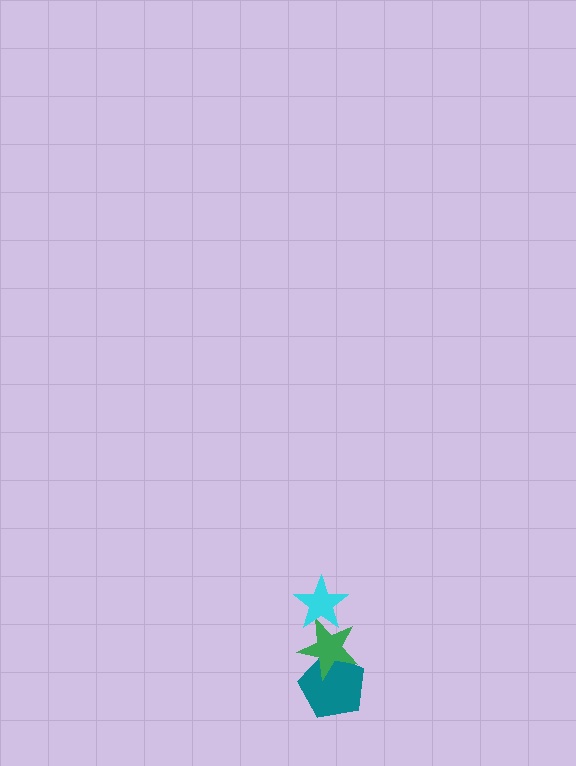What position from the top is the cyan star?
The cyan star is 1st from the top.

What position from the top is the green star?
The green star is 2nd from the top.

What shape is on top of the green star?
The cyan star is on top of the green star.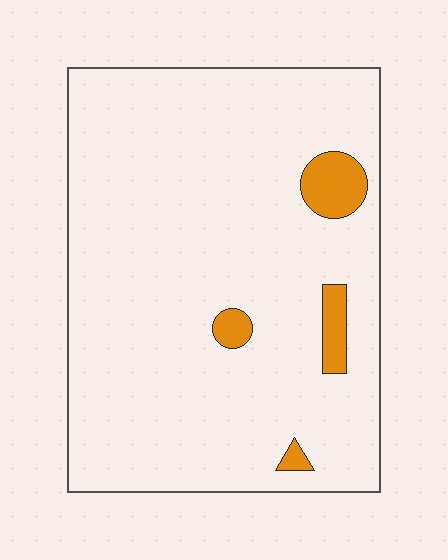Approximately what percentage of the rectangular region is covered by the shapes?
Approximately 5%.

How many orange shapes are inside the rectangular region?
4.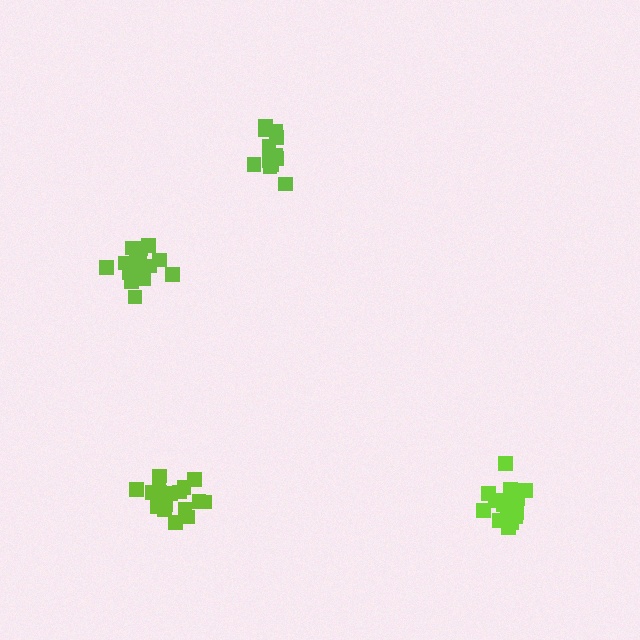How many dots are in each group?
Group 1: 18 dots, Group 2: 16 dots, Group 3: 15 dots, Group 4: 12 dots (61 total).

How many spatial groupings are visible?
There are 4 spatial groupings.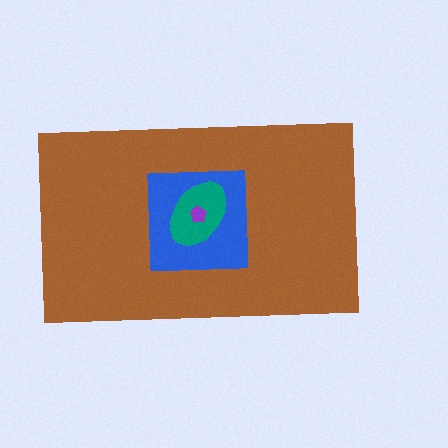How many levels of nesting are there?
4.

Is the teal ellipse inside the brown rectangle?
Yes.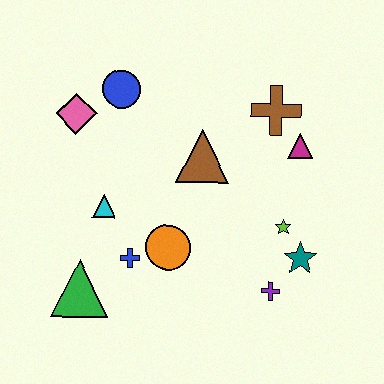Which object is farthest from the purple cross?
The pink diamond is farthest from the purple cross.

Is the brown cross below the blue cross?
No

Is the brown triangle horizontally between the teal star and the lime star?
No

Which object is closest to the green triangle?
The blue cross is closest to the green triangle.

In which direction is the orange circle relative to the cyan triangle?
The orange circle is to the right of the cyan triangle.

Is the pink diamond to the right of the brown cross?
No